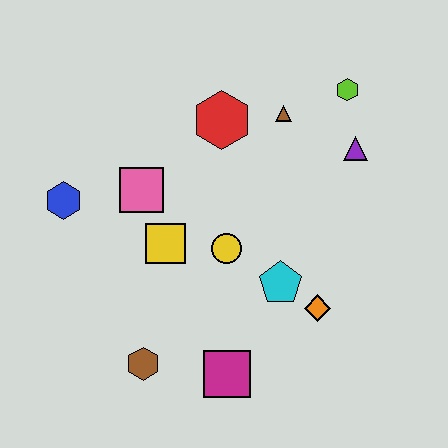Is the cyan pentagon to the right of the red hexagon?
Yes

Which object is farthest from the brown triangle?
The brown hexagon is farthest from the brown triangle.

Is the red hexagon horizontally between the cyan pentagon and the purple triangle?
No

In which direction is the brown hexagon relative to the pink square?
The brown hexagon is below the pink square.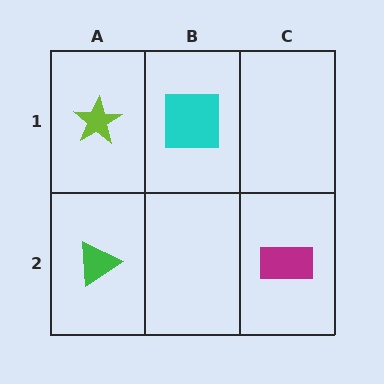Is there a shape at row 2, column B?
No, that cell is empty.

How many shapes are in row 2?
2 shapes.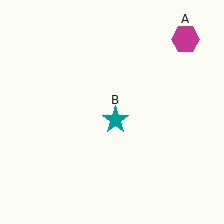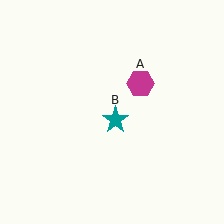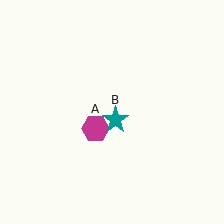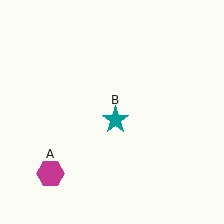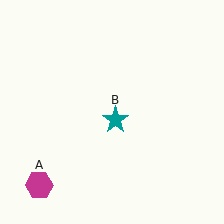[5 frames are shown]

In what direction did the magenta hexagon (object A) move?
The magenta hexagon (object A) moved down and to the left.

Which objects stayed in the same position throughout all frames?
Teal star (object B) remained stationary.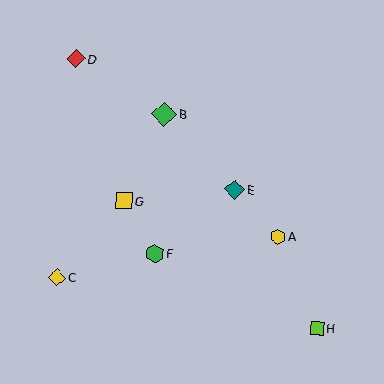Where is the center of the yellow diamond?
The center of the yellow diamond is at (57, 278).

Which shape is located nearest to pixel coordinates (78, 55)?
The red diamond (labeled D) at (76, 59) is nearest to that location.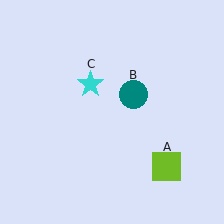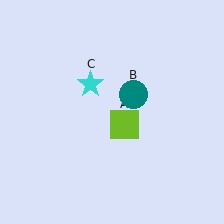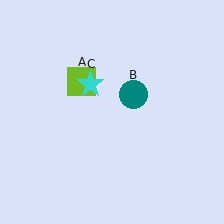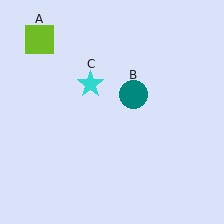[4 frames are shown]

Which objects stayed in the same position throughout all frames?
Teal circle (object B) and cyan star (object C) remained stationary.